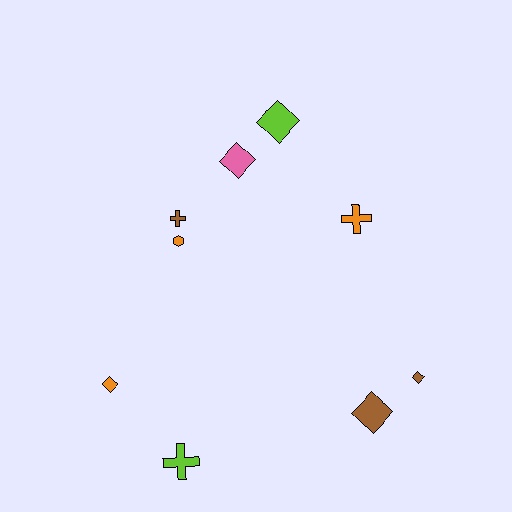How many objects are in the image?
There are 9 objects.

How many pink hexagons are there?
There are no pink hexagons.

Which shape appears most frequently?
Diamond, with 5 objects.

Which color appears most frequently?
Brown, with 3 objects.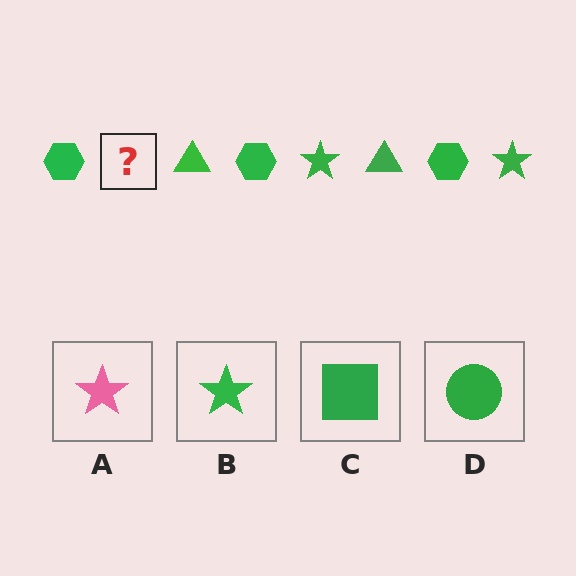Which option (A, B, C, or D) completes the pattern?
B.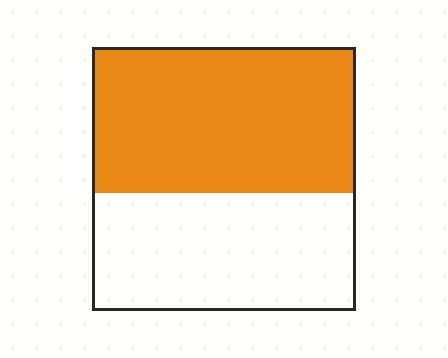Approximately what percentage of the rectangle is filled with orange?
Approximately 55%.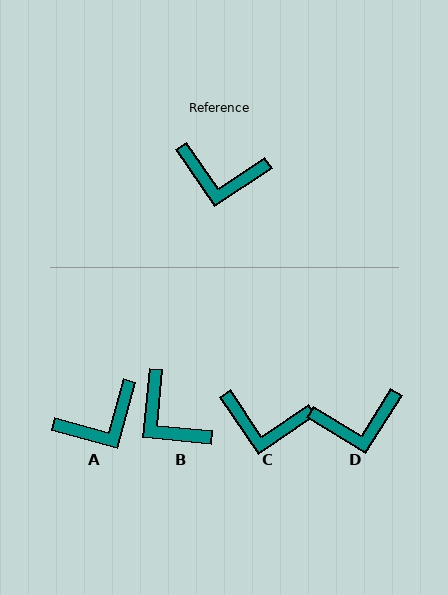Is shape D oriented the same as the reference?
No, it is off by about 24 degrees.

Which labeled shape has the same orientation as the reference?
C.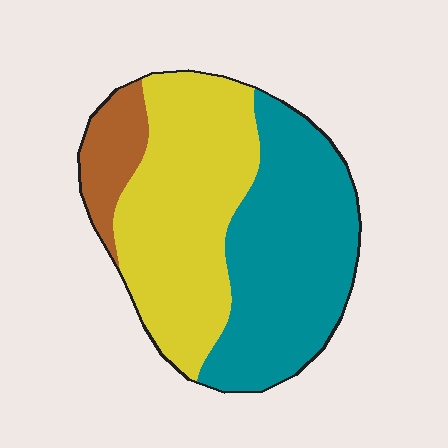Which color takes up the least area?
Brown, at roughly 10%.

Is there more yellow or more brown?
Yellow.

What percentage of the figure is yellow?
Yellow covers roughly 45% of the figure.